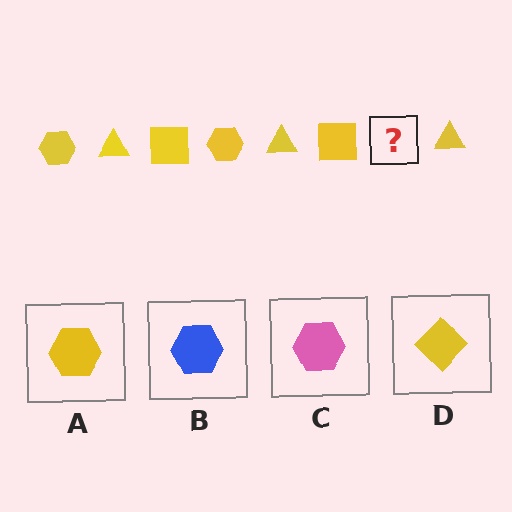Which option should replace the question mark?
Option A.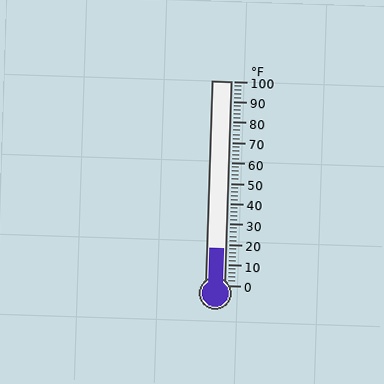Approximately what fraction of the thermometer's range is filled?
The thermometer is filled to approximately 20% of its range.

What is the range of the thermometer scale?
The thermometer scale ranges from 0°F to 100°F.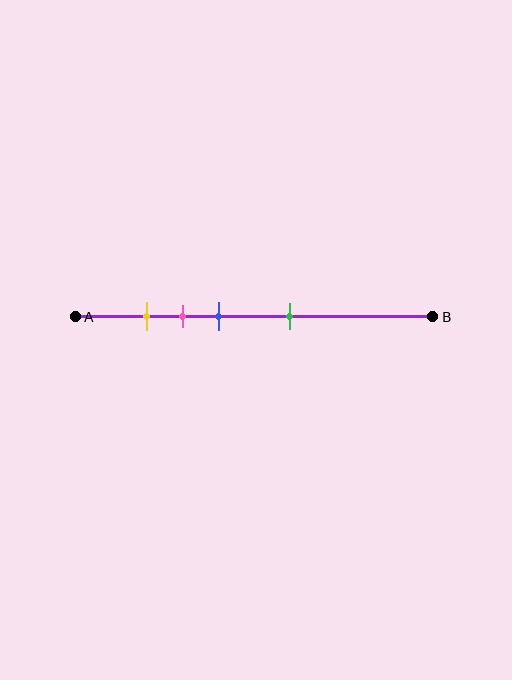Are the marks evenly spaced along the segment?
No, the marks are not evenly spaced.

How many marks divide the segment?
There are 4 marks dividing the segment.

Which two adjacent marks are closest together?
The yellow and pink marks are the closest adjacent pair.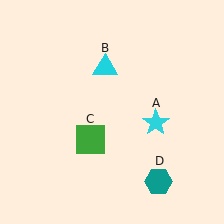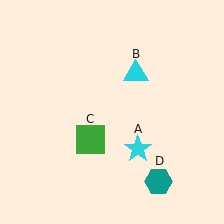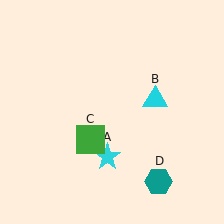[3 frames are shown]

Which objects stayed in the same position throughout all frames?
Green square (object C) and teal hexagon (object D) remained stationary.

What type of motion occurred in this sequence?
The cyan star (object A), cyan triangle (object B) rotated clockwise around the center of the scene.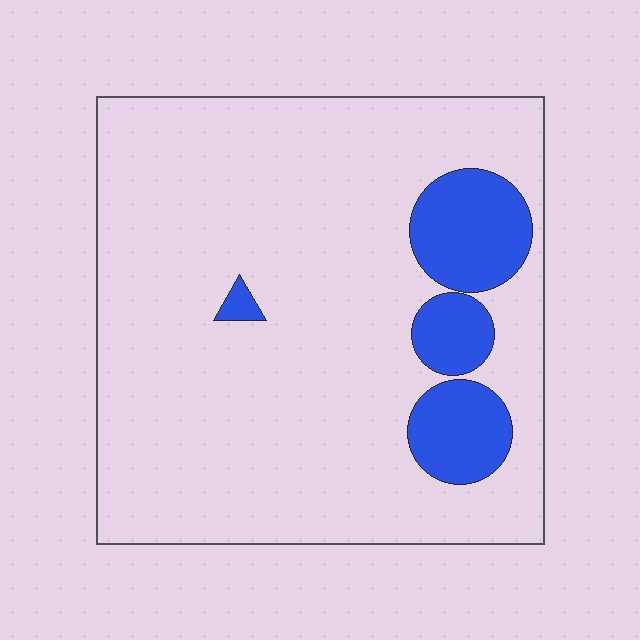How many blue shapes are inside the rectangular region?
4.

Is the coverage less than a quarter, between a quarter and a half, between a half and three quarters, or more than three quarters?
Less than a quarter.